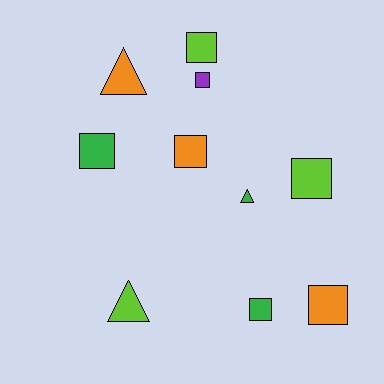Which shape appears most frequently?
Square, with 7 objects.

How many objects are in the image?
There are 10 objects.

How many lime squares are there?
There are 2 lime squares.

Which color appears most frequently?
Green, with 3 objects.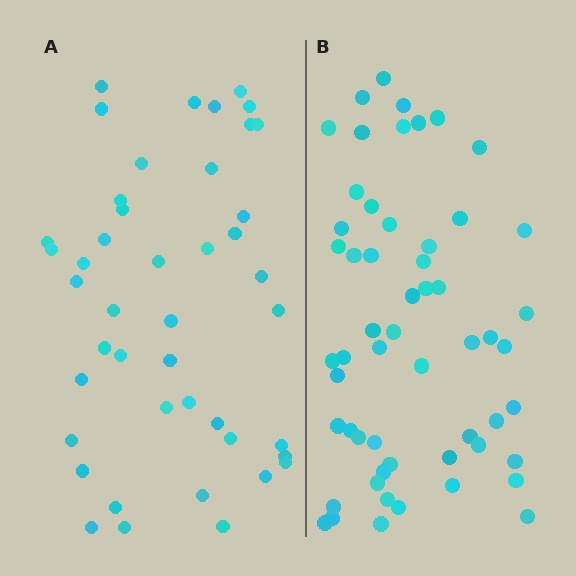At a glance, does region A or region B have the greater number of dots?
Region B (the right region) has more dots.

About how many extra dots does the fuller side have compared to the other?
Region B has roughly 12 or so more dots than region A.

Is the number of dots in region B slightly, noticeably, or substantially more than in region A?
Region B has noticeably more, but not dramatically so. The ratio is roughly 1.3 to 1.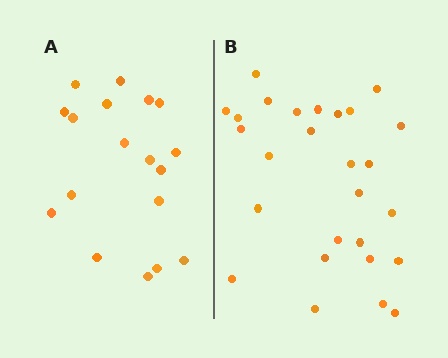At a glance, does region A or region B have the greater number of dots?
Region B (the right region) has more dots.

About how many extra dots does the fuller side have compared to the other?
Region B has roughly 8 or so more dots than region A.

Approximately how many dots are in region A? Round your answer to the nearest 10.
About 20 dots. (The exact count is 18, which rounds to 20.)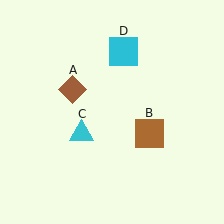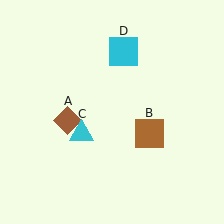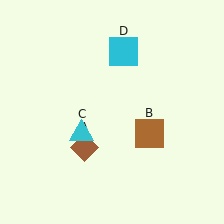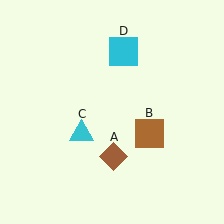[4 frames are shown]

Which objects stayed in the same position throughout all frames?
Brown square (object B) and cyan triangle (object C) and cyan square (object D) remained stationary.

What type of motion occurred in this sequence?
The brown diamond (object A) rotated counterclockwise around the center of the scene.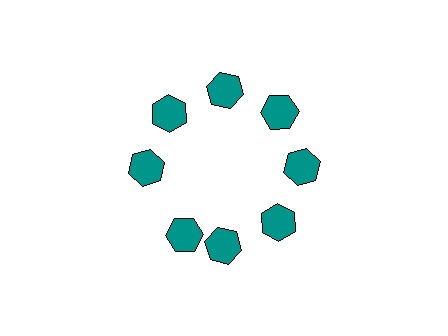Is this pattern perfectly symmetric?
No. The 8 teal hexagons are arranged in a ring, but one element near the 8 o'clock position is rotated out of alignment along the ring, breaking the 8-fold rotational symmetry.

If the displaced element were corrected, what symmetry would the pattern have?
It would have 8-fold rotational symmetry — the pattern would map onto itself every 45 degrees.